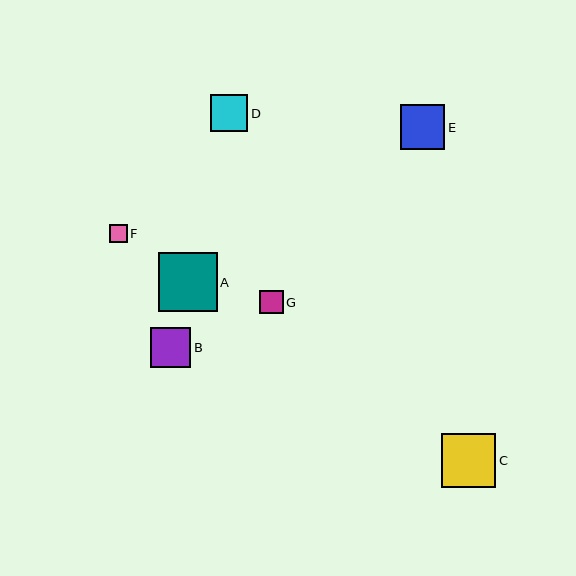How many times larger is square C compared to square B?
Square C is approximately 1.3 times the size of square B.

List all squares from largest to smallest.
From largest to smallest: A, C, E, B, D, G, F.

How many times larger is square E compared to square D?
Square E is approximately 1.2 times the size of square D.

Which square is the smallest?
Square F is the smallest with a size of approximately 18 pixels.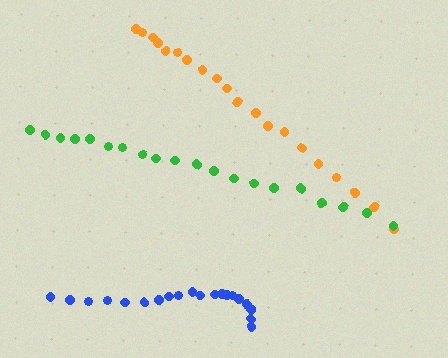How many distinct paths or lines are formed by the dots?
There are 3 distinct paths.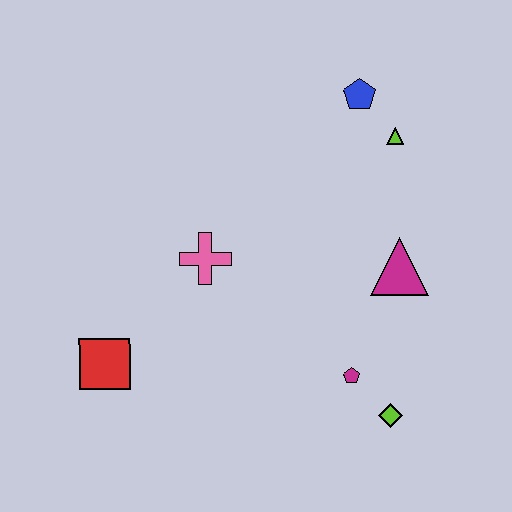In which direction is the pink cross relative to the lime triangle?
The pink cross is to the left of the lime triangle.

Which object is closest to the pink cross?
The red square is closest to the pink cross.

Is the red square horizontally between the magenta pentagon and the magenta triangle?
No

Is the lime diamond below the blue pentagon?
Yes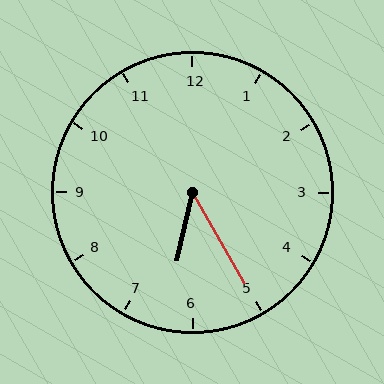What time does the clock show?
6:25.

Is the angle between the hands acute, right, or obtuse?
It is acute.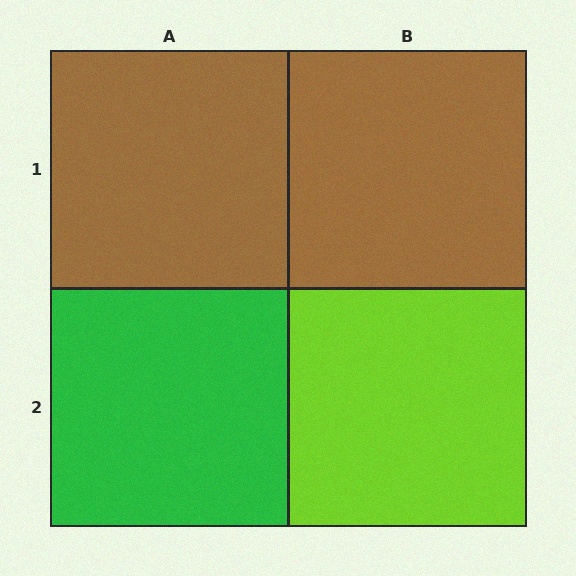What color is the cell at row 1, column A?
Brown.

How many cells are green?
1 cell is green.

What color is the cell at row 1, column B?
Brown.